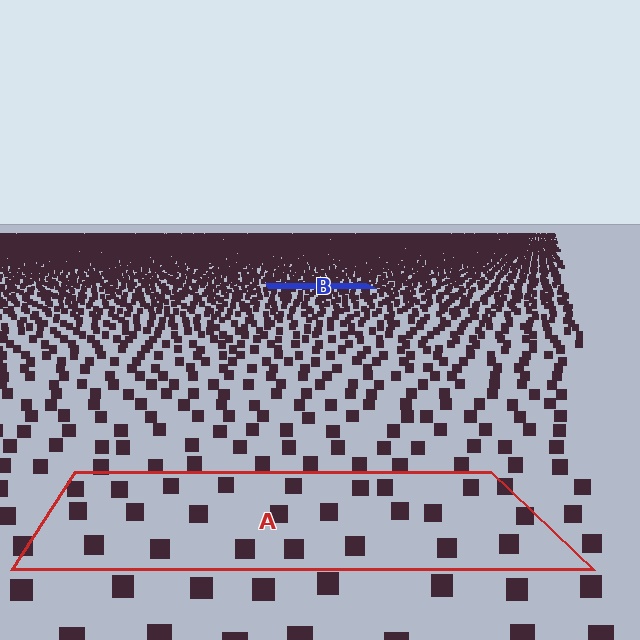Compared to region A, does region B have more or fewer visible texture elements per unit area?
Region B has more texture elements per unit area — they are packed more densely because it is farther away.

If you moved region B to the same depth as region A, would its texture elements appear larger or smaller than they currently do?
They would appear larger. At a closer depth, the same texture elements are projected at a bigger on-screen size.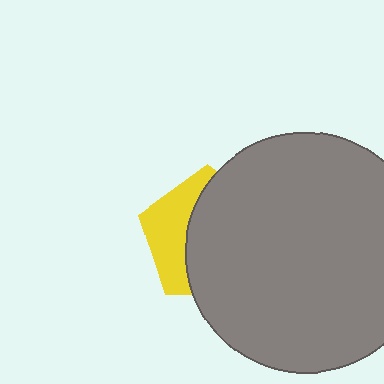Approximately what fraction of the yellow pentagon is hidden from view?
Roughly 65% of the yellow pentagon is hidden behind the gray circle.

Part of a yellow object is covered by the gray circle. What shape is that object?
It is a pentagon.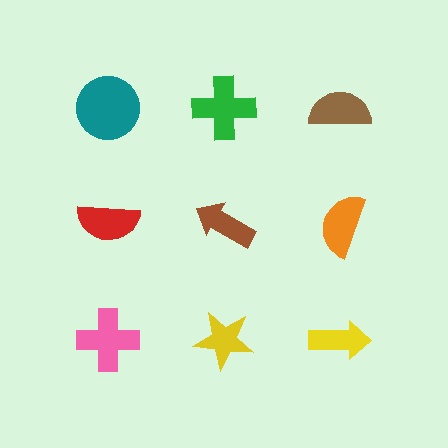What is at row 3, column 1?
A pink cross.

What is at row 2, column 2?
A brown arrow.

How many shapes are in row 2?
3 shapes.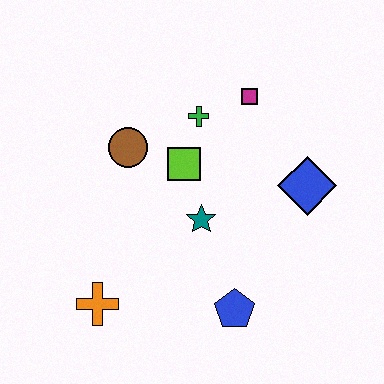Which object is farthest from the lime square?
The orange cross is farthest from the lime square.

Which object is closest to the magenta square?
The green cross is closest to the magenta square.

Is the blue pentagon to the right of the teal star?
Yes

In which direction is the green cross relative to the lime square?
The green cross is above the lime square.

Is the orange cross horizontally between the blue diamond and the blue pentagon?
No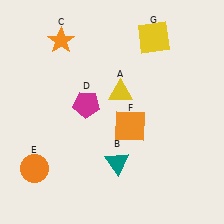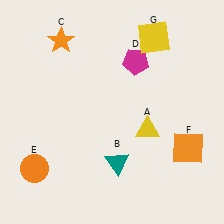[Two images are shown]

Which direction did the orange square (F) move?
The orange square (F) moved right.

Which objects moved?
The objects that moved are: the yellow triangle (A), the magenta pentagon (D), the orange square (F).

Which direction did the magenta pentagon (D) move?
The magenta pentagon (D) moved right.